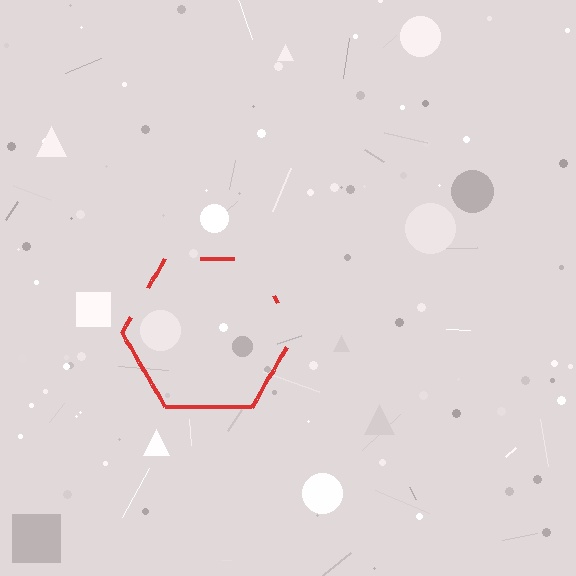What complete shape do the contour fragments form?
The contour fragments form a hexagon.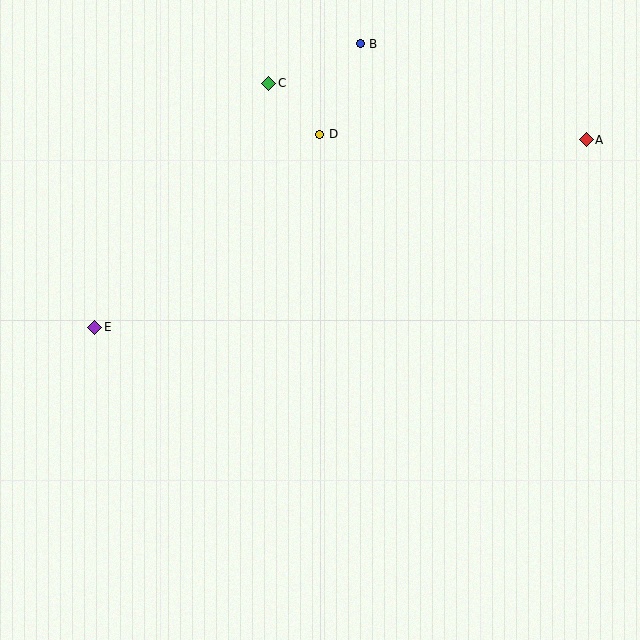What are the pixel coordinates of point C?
Point C is at (269, 83).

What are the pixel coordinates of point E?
Point E is at (95, 327).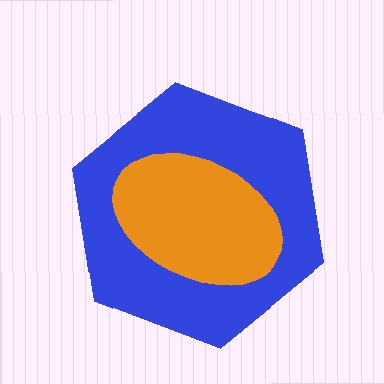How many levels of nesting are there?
2.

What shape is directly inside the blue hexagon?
The orange ellipse.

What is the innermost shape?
The orange ellipse.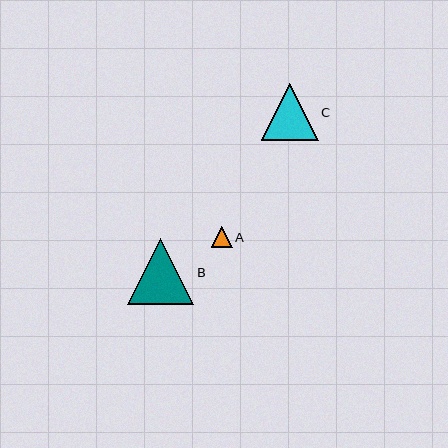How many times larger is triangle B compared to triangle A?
Triangle B is approximately 3.2 times the size of triangle A.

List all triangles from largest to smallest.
From largest to smallest: B, C, A.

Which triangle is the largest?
Triangle B is the largest with a size of approximately 66 pixels.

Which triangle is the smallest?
Triangle A is the smallest with a size of approximately 21 pixels.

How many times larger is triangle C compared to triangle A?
Triangle C is approximately 2.7 times the size of triangle A.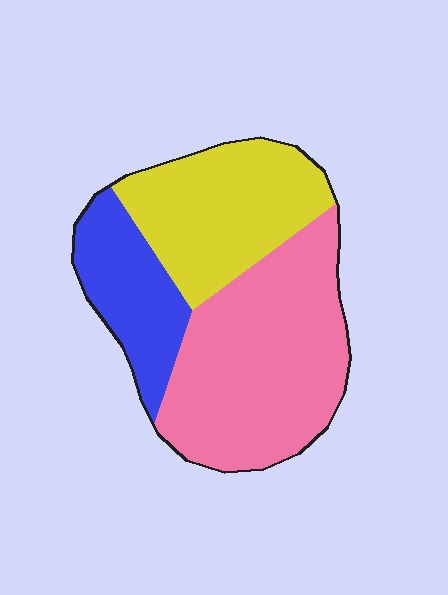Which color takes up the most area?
Pink, at roughly 50%.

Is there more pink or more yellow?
Pink.